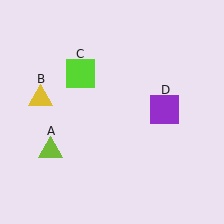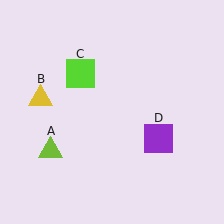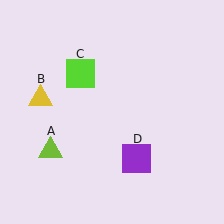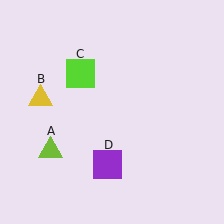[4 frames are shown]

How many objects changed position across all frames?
1 object changed position: purple square (object D).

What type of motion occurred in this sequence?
The purple square (object D) rotated clockwise around the center of the scene.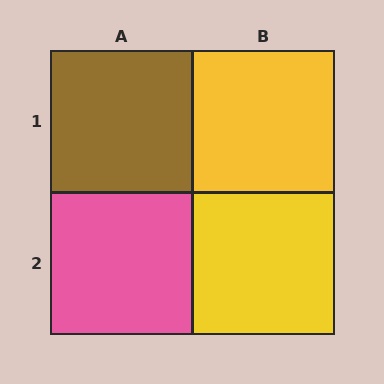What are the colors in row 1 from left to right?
Brown, yellow.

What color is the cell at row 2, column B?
Yellow.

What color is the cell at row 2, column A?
Pink.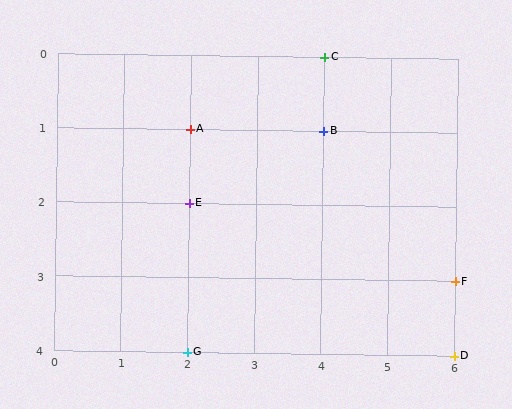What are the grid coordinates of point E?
Point E is at grid coordinates (2, 2).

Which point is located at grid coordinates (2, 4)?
Point G is at (2, 4).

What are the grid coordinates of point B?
Point B is at grid coordinates (4, 1).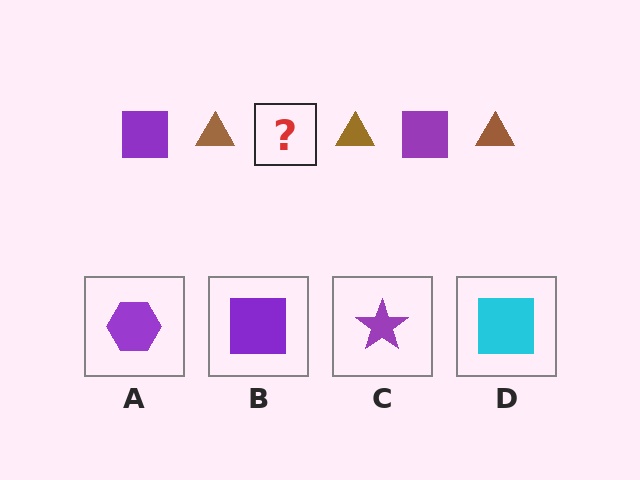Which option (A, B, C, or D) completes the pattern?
B.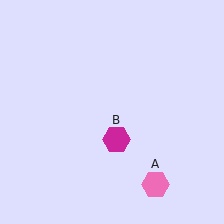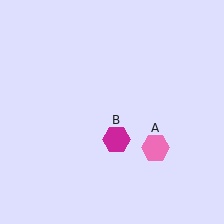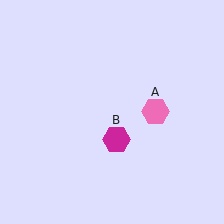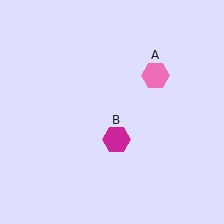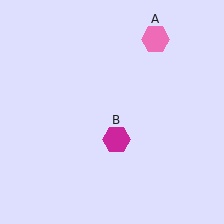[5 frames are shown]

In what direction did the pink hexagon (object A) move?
The pink hexagon (object A) moved up.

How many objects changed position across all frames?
1 object changed position: pink hexagon (object A).